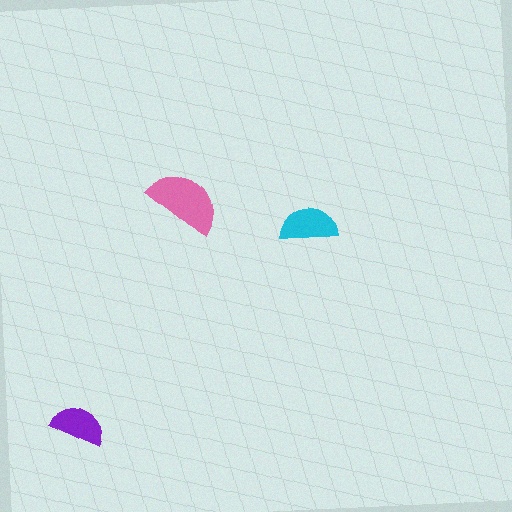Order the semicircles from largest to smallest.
the pink one, the cyan one, the purple one.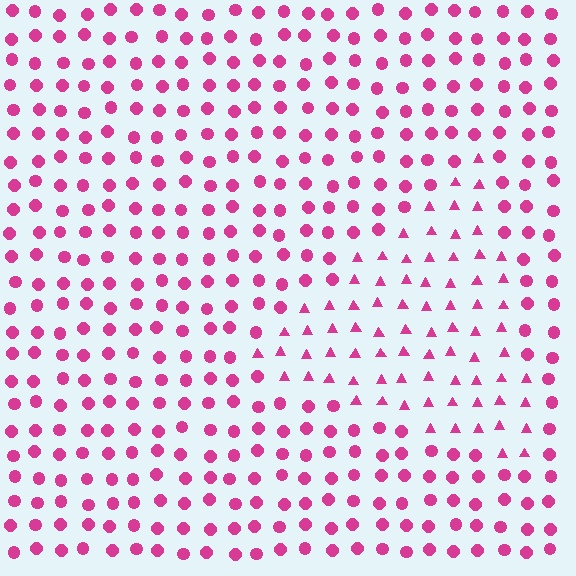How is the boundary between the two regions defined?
The boundary is defined by a change in element shape: triangles inside vs. circles outside. All elements share the same color and spacing.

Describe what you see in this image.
The image is filled with small magenta elements arranged in a uniform grid. A triangle-shaped region contains triangles, while the surrounding area contains circles. The boundary is defined purely by the change in element shape.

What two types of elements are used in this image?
The image uses triangles inside the triangle region and circles outside it.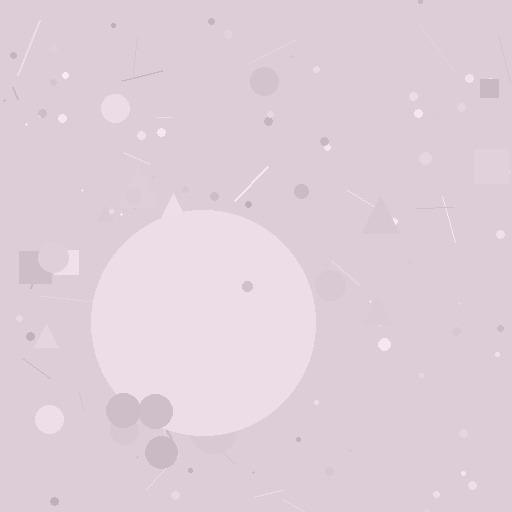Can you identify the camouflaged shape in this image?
The camouflaged shape is a circle.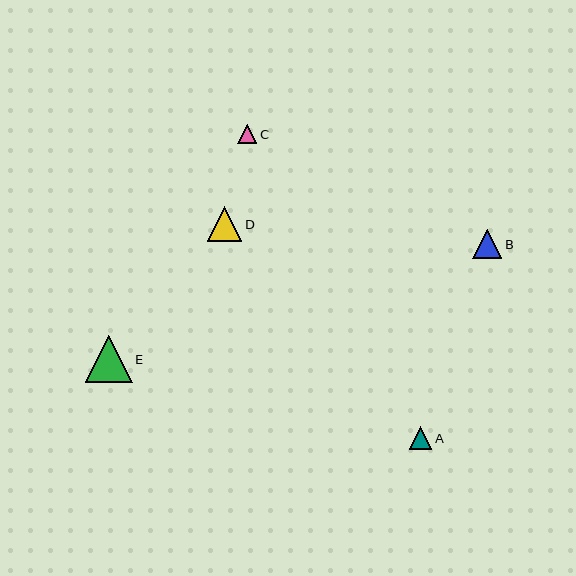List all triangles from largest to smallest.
From largest to smallest: E, D, B, A, C.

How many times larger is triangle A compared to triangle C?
Triangle A is approximately 1.2 times the size of triangle C.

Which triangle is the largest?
Triangle E is the largest with a size of approximately 47 pixels.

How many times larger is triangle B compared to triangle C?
Triangle B is approximately 1.5 times the size of triangle C.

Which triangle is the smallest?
Triangle C is the smallest with a size of approximately 19 pixels.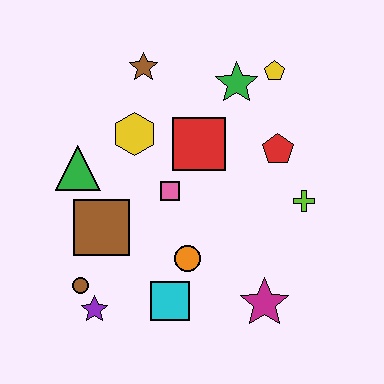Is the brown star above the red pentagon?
Yes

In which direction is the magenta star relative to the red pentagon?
The magenta star is below the red pentagon.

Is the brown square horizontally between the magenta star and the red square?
No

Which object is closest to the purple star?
The brown circle is closest to the purple star.